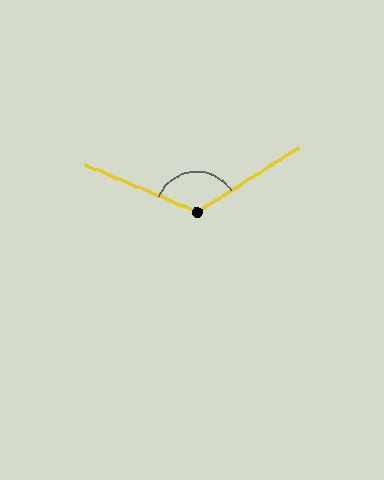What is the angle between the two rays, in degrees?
Approximately 124 degrees.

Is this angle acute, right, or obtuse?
It is obtuse.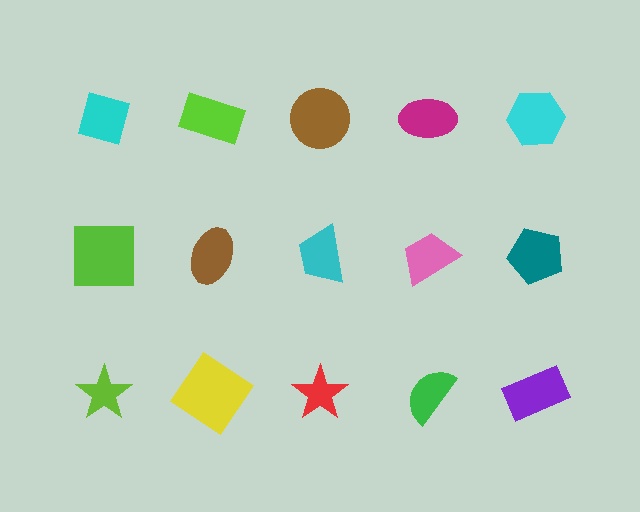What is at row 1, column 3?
A brown circle.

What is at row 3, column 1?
A lime star.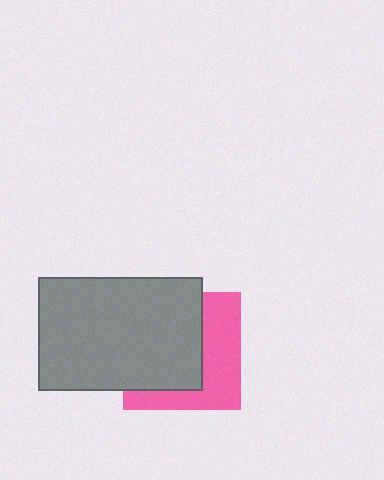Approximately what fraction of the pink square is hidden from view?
Roughly 57% of the pink square is hidden behind the gray rectangle.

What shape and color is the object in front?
The object in front is a gray rectangle.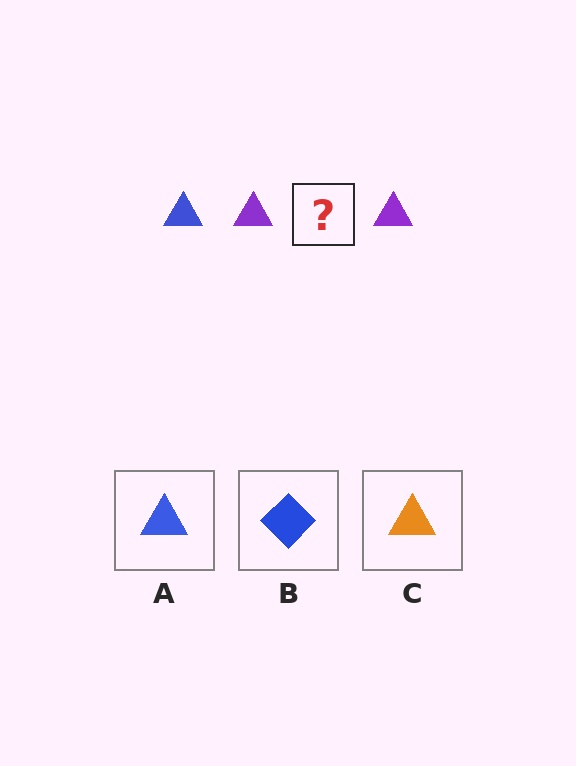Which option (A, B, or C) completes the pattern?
A.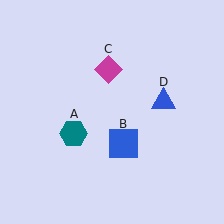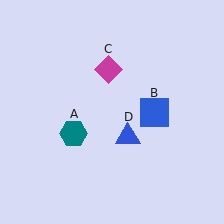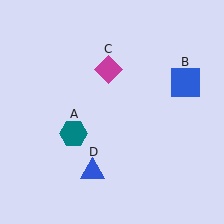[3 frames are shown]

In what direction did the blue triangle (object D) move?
The blue triangle (object D) moved down and to the left.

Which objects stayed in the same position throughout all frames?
Teal hexagon (object A) and magenta diamond (object C) remained stationary.